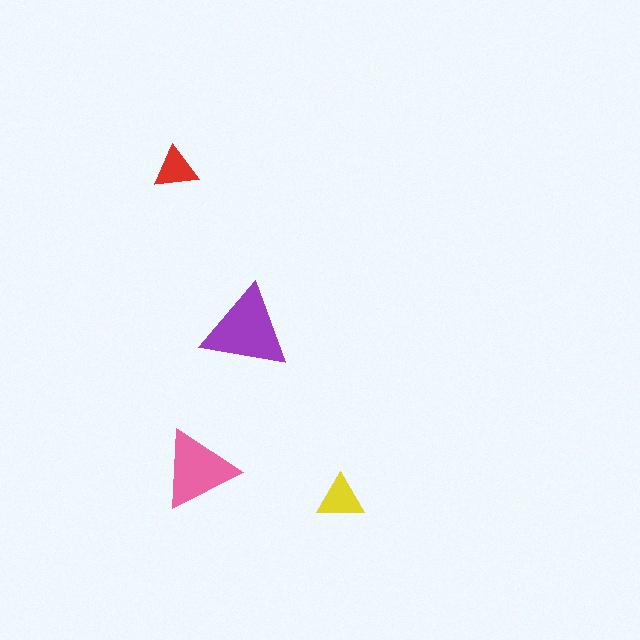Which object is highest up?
The red triangle is topmost.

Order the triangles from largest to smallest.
the purple one, the pink one, the yellow one, the red one.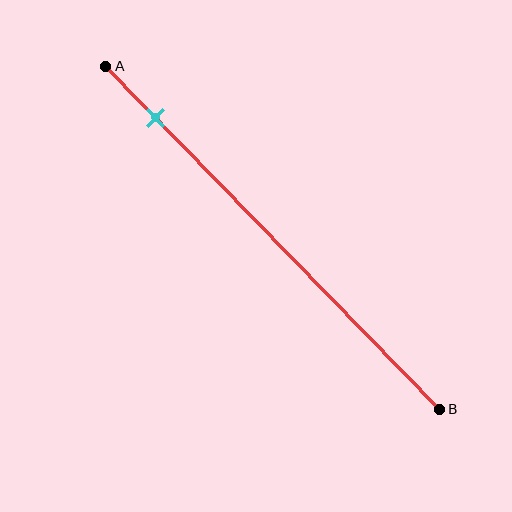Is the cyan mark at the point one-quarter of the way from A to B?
No, the mark is at about 15% from A, not at the 25% one-quarter point.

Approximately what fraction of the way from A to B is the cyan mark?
The cyan mark is approximately 15% of the way from A to B.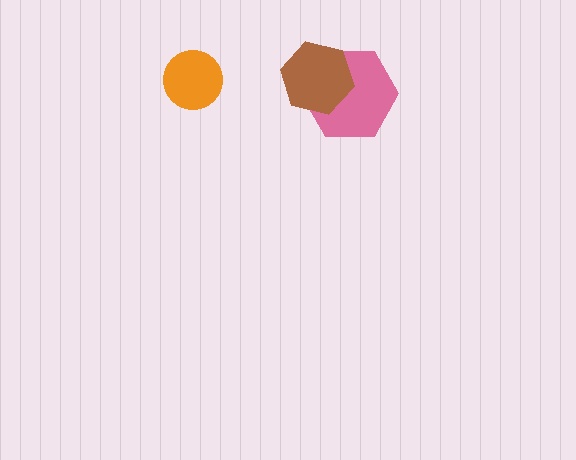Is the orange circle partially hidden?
No, no other shape covers it.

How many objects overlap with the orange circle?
0 objects overlap with the orange circle.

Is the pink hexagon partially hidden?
Yes, it is partially covered by another shape.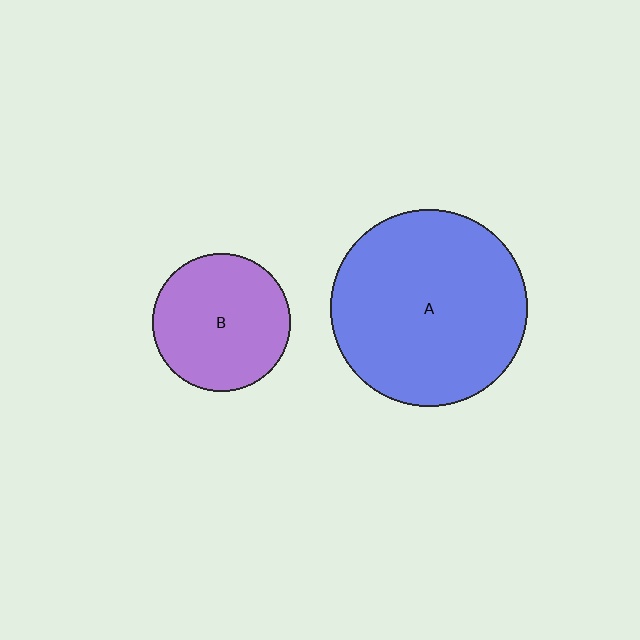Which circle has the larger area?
Circle A (blue).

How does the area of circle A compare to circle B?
Approximately 2.0 times.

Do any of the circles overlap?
No, none of the circles overlap.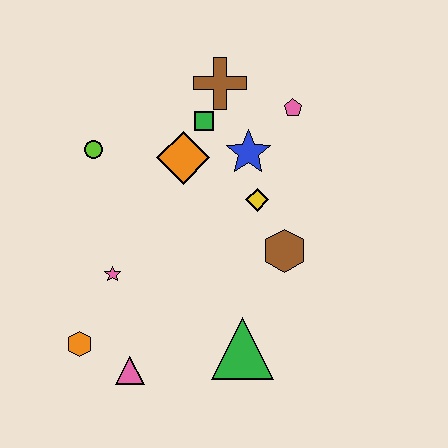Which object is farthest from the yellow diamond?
The orange hexagon is farthest from the yellow diamond.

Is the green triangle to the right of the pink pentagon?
No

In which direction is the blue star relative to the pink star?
The blue star is to the right of the pink star.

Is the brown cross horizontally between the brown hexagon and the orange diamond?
Yes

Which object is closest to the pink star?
The orange hexagon is closest to the pink star.